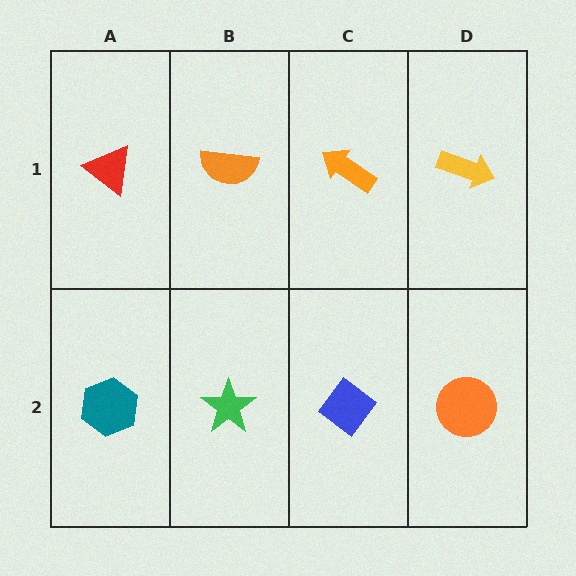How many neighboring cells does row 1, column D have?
2.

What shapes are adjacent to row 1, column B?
A green star (row 2, column B), a red triangle (row 1, column A), an orange arrow (row 1, column C).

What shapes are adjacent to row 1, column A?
A teal hexagon (row 2, column A), an orange semicircle (row 1, column B).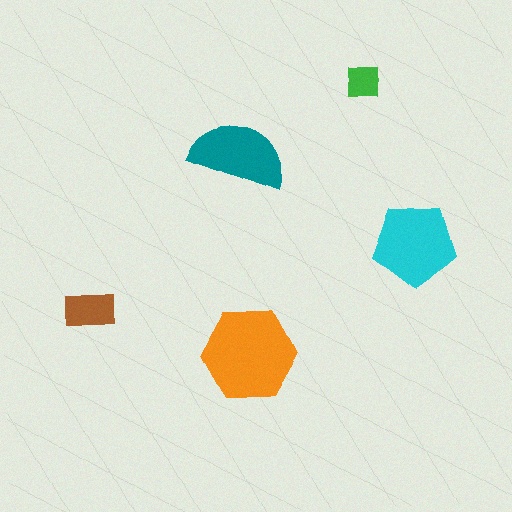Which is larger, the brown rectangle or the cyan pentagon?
The cyan pentagon.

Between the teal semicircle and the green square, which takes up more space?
The teal semicircle.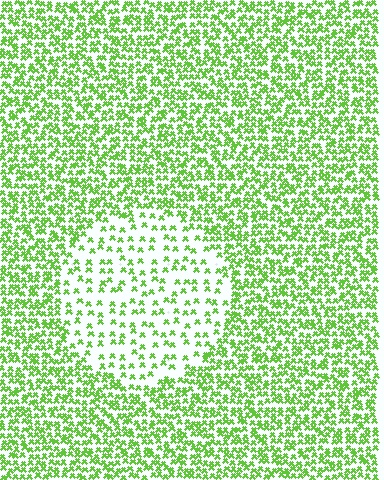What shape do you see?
I see a circle.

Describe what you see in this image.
The image contains small lime elements arranged at two different densities. A circle-shaped region is visible where the elements are less densely packed than the surrounding area.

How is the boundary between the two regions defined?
The boundary is defined by a change in element density (approximately 2.5x ratio). All elements are the same color, size, and shape.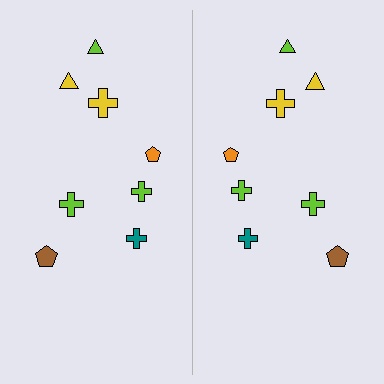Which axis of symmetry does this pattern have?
The pattern has a vertical axis of symmetry running through the center of the image.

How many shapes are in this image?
There are 16 shapes in this image.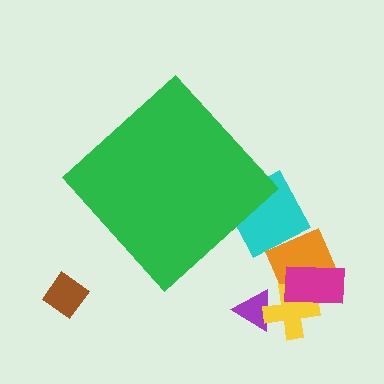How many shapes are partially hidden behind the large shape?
1 shape is partially hidden.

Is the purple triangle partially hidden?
No, the purple triangle is fully visible.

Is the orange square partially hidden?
No, the orange square is fully visible.